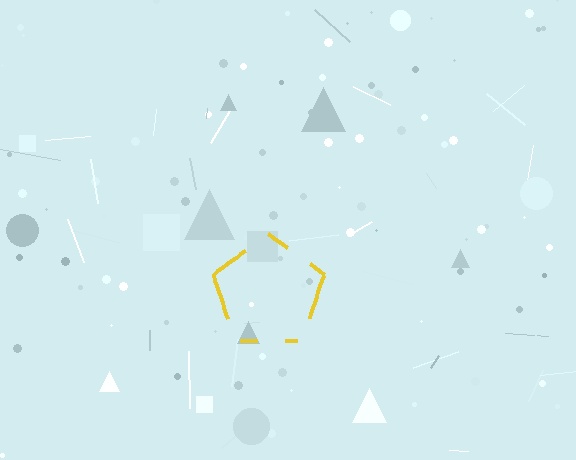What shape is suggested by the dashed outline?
The dashed outline suggests a pentagon.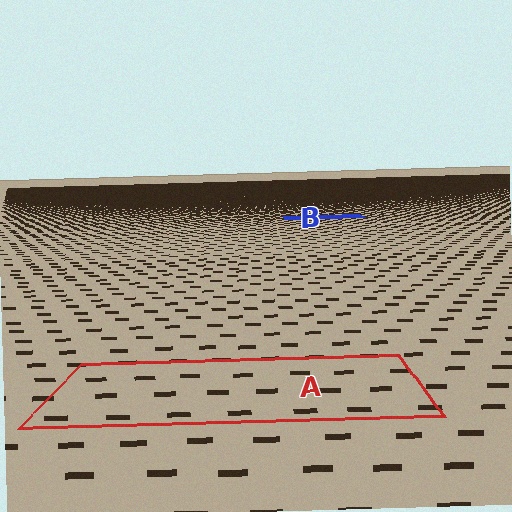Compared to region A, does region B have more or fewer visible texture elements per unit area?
Region B has more texture elements per unit area — they are packed more densely because it is farther away.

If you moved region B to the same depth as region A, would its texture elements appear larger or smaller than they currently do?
They would appear larger. At a closer depth, the same texture elements are projected at a bigger on-screen size.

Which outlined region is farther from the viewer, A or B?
Region B is farther from the viewer — the texture elements inside it appear smaller and more densely packed.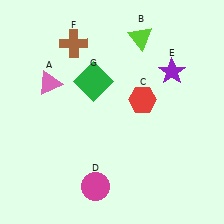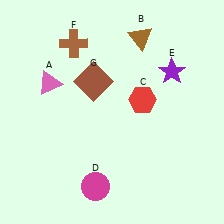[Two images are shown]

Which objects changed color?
B changed from lime to brown. G changed from green to brown.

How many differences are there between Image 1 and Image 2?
There are 2 differences between the two images.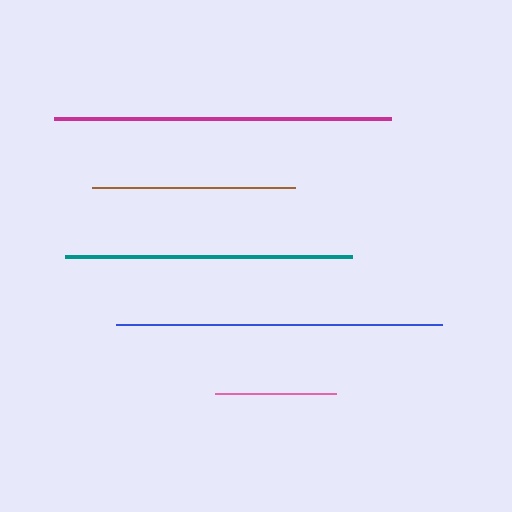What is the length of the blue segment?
The blue segment is approximately 327 pixels long.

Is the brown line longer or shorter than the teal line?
The teal line is longer than the brown line.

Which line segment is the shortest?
The pink line is the shortest at approximately 121 pixels.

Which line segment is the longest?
The magenta line is the longest at approximately 336 pixels.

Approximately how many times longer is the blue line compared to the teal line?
The blue line is approximately 1.1 times the length of the teal line.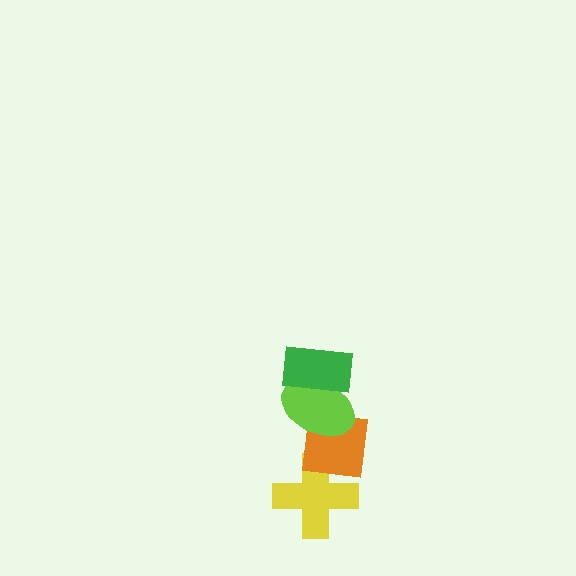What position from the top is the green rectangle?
The green rectangle is 1st from the top.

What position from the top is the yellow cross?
The yellow cross is 4th from the top.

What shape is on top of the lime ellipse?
The green rectangle is on top of the lime ellipse.